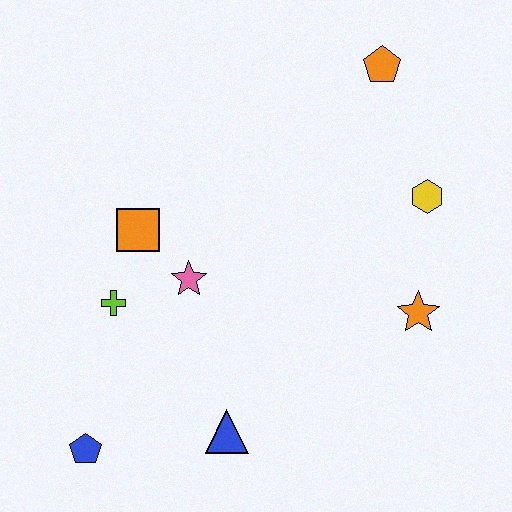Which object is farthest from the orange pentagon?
The blue pentagon is farthest from the orange pentagon.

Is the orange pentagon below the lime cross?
No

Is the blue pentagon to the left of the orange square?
Yes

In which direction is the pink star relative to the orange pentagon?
The pink star is below the orange pentagon.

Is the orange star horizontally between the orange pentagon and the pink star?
No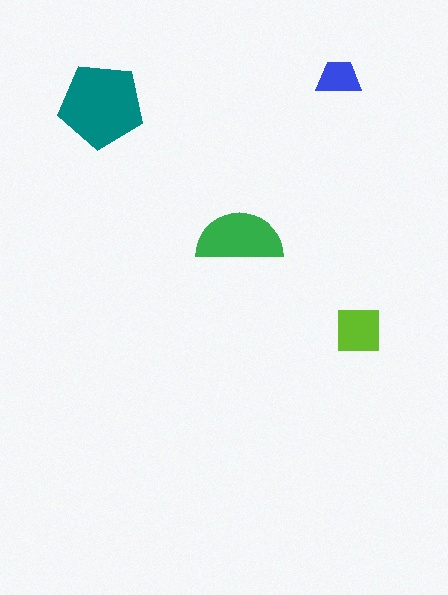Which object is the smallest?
The blue trapezoid.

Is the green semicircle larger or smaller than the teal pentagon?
Smaller.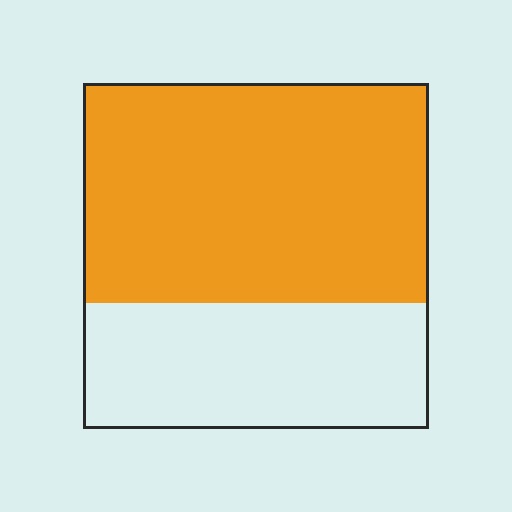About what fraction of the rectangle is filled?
About five eighths (5/8).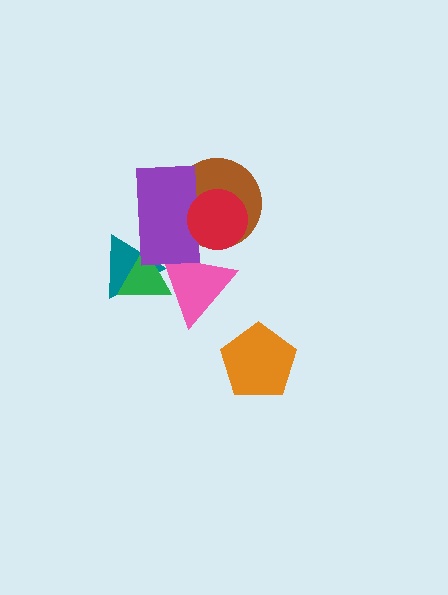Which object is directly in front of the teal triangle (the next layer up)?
The green triangle is directly in front of the teal triangle.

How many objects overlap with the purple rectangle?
5 objects overlap with the purple rectangle.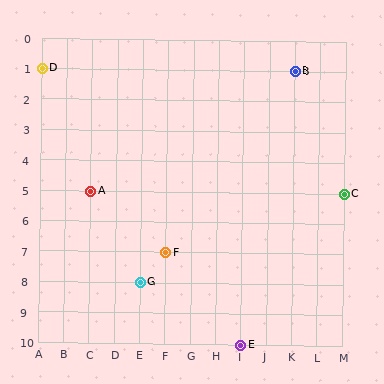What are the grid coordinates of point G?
Point G is at grid coordinates (E, 8).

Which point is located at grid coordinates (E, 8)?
Point G is at (E, 8).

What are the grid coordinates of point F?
Point F is at grid coordinates (F, 7).